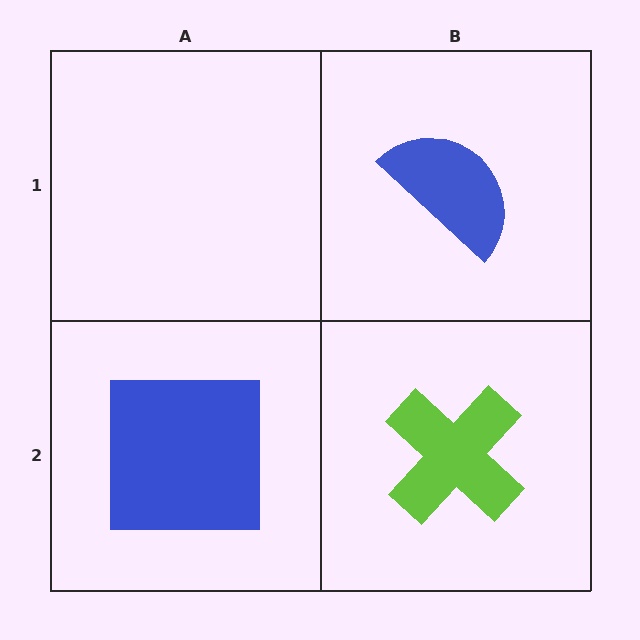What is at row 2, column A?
A blue square.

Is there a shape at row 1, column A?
No, that cell is empty.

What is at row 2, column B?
A lime cross.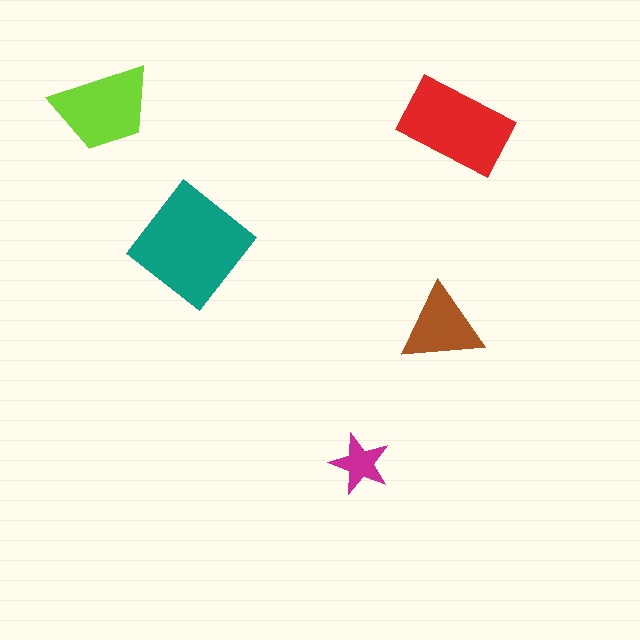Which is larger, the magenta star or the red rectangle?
The red rectangle.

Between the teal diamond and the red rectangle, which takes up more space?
The teal diamond.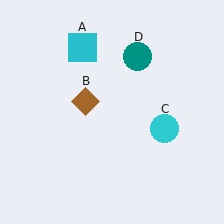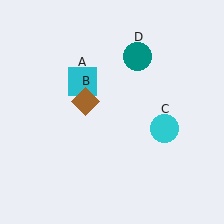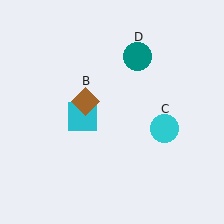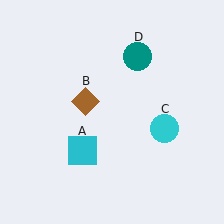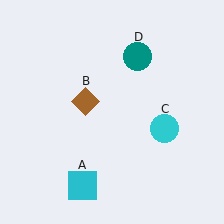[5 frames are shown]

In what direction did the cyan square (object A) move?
The cyan square (object A) moved down.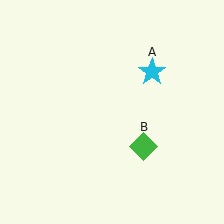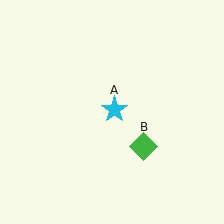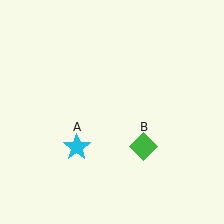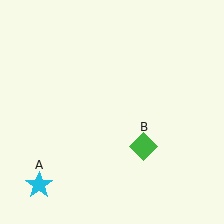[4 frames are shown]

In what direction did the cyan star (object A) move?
The cyan star (object A) moved down and to the left.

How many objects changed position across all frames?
1 object changed position: cyan star (object A).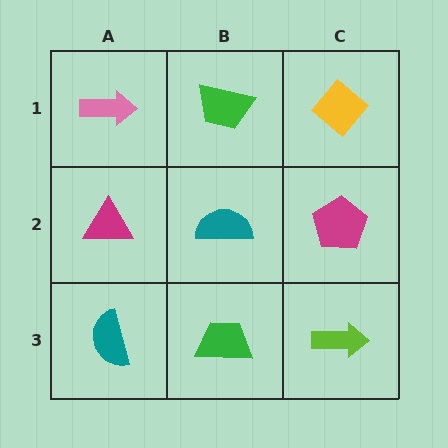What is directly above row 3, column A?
A magenta triangle.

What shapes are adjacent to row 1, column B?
A teal semicircle (row 2, column B), a pink arrow (row 1, column A), a yellow diamond (row 1, column C).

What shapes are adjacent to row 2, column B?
A green trapezoid (row 1, column B), a green trapezoid (row 3, column B), a magenta triangle (row 2, column A), a magenta pentagon (row 2, column C).